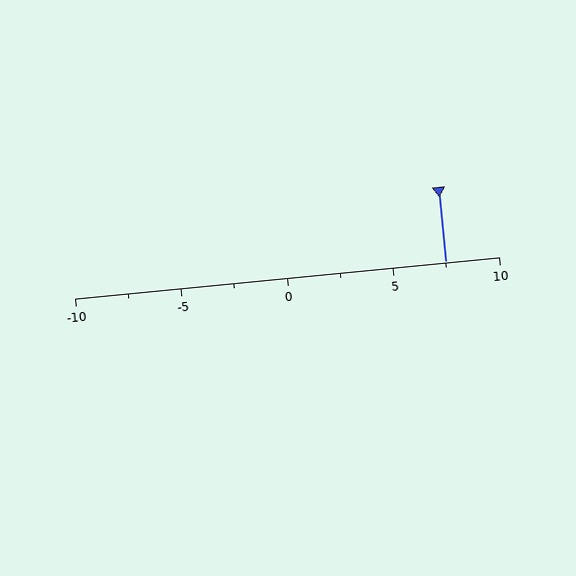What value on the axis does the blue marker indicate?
The marker indicates approximately 7.5.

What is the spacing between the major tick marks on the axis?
The major ticks are spaced 5 apart.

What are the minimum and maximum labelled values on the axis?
The axis runs from -10 to 10.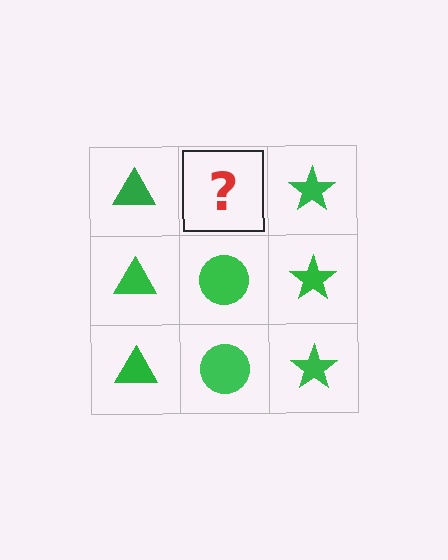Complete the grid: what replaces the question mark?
The question mark should be replaced with a green circle.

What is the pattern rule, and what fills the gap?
The rule is that each column has a consistent shape. The gap should be filled with a green circle.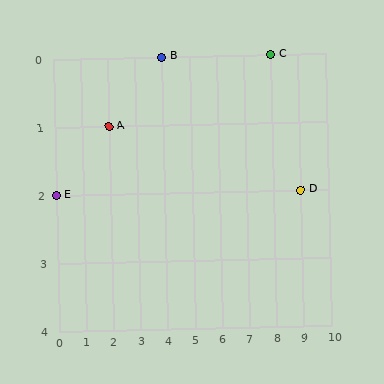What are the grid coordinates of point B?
Point B is at grid coordinates (4, 0).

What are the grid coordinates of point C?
Point C is at grid coordinates (8, 0).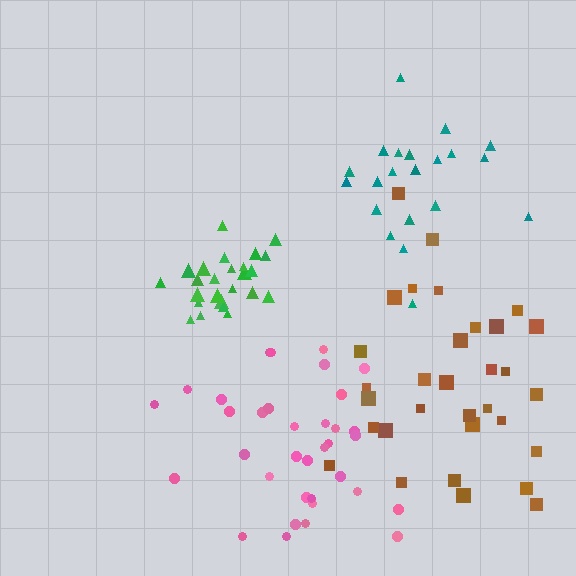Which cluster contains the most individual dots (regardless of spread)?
Pink (35).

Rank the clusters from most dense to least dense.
green, pink, teal, brown.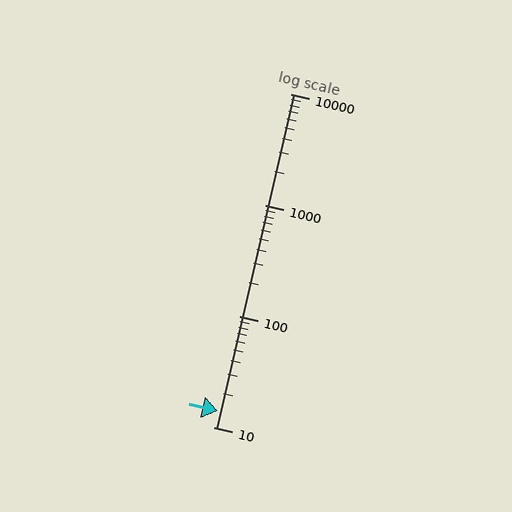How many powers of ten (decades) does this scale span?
The scale spans 3 decades, from 10 to 10000.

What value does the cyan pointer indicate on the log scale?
The pointer indicates approximately 14.